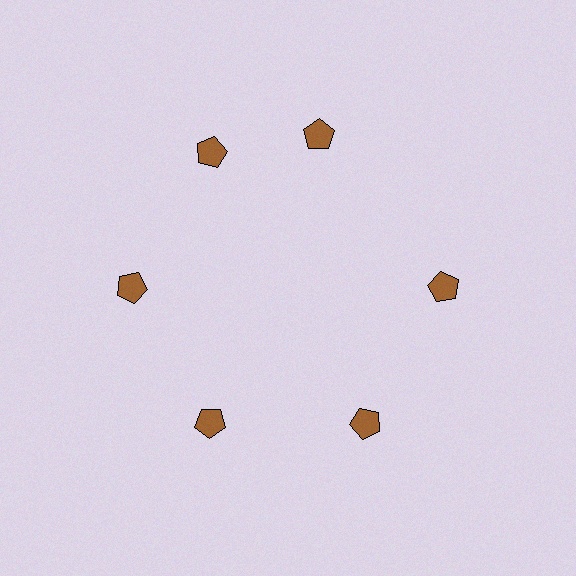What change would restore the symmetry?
The symmetry would be restored by rotating it back into even spacing with its neighbors so that all 6 pentagons sit at equal angles and equal distance from the center.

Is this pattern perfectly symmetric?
No. The 6 brown pentagons are arranged in a ring, but one element near the 1 o'clock position is rotated out of alignment along the ring, breaking the 6-fold rotational symmetry.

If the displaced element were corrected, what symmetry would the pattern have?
It would have 6-fold rotational symmetry — the pattern would map onto itself every 60 degrees.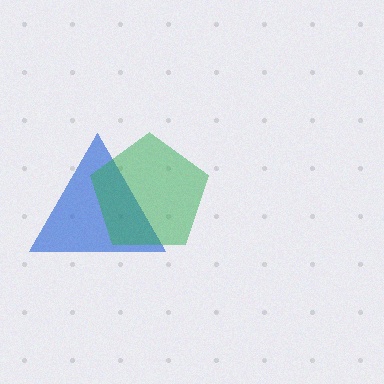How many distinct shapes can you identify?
There are 2 distinct shapes: a blue triangle, a green pentagon.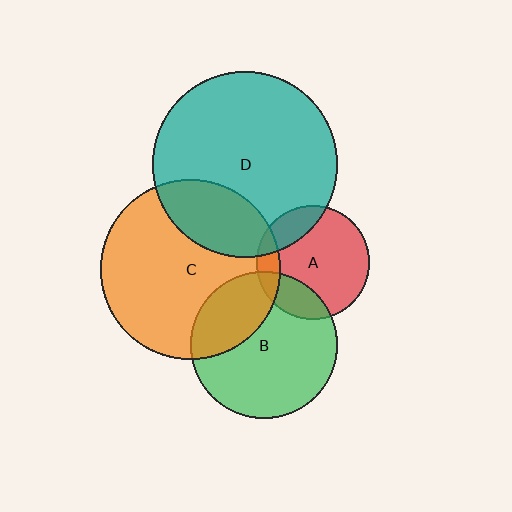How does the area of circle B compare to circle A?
Approximately 1.7 times.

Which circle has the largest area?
Circle D (teal).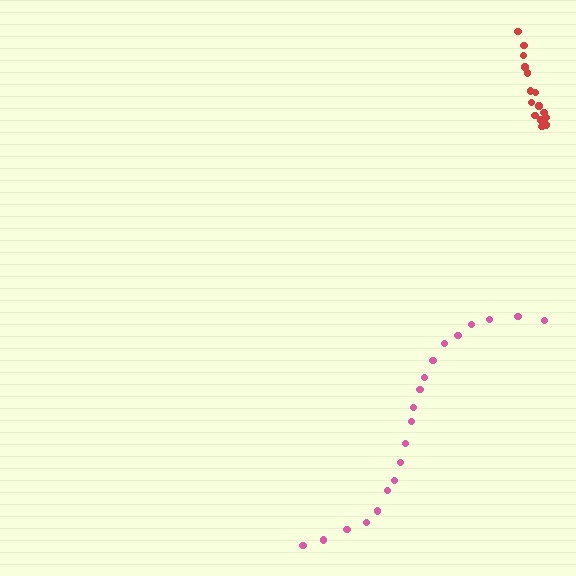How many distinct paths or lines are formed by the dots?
There are 2 distinct paths.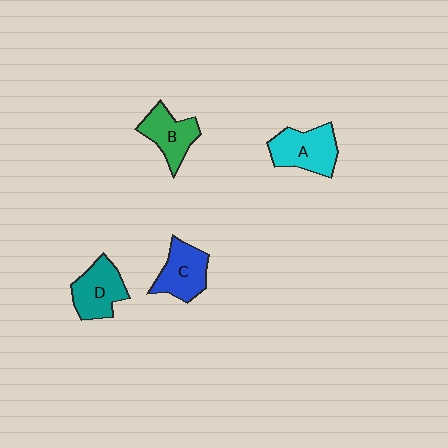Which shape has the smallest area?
Shape B (green).